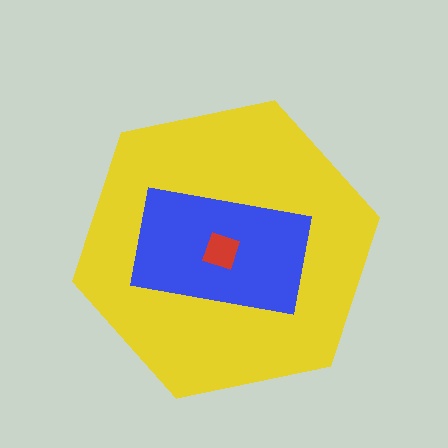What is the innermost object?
The red diamond.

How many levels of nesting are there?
3.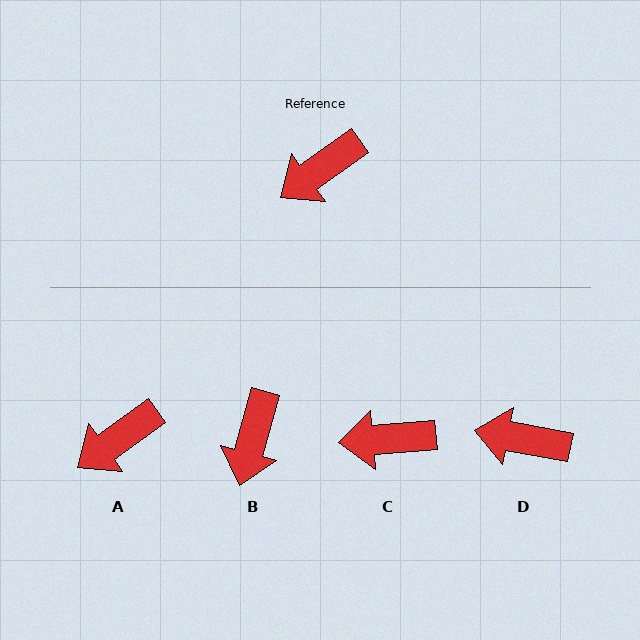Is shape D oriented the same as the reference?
No, it is off by about 46 degrees.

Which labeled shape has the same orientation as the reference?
A.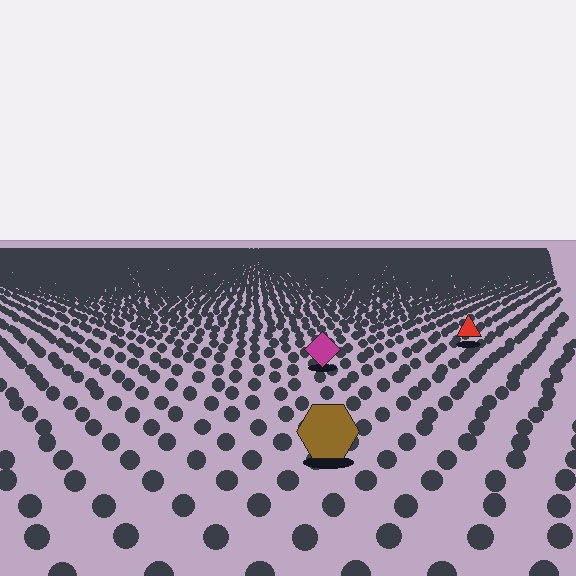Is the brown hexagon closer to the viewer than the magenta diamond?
Yes. The brown hexagon is closer — you can tell from the texture gradient: the ground texture is coarser near it.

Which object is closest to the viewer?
The brown hexagon is closest. The texture marks near it are larger and more spread out.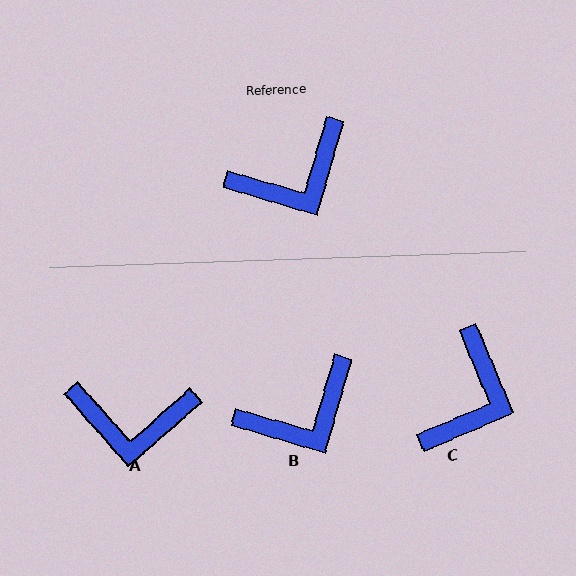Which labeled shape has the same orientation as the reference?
B.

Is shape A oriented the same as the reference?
No, it is off by about 32 degrees.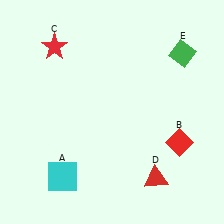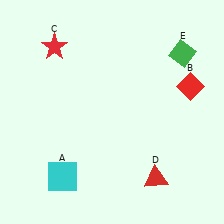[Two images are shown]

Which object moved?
The red diamond (B) moved up.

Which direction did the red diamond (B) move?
The red diamond (B) moved up.